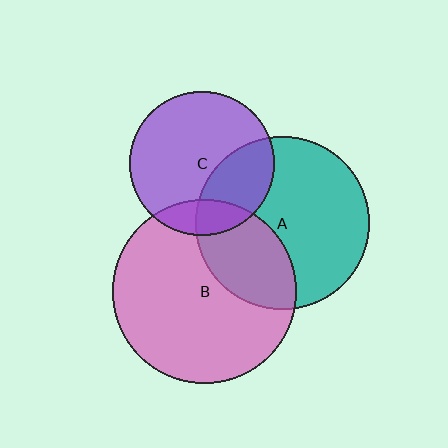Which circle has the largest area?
Circle B (pink).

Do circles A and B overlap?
Yes.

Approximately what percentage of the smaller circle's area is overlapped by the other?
Approximately 30%.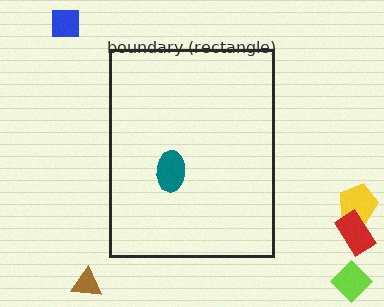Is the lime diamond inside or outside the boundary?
Outside.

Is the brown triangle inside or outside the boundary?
Outside.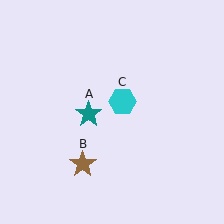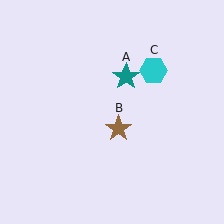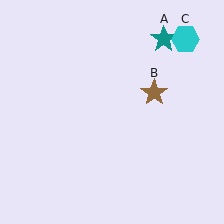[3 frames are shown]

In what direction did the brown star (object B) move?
The brown star (object B) moved up and to the right.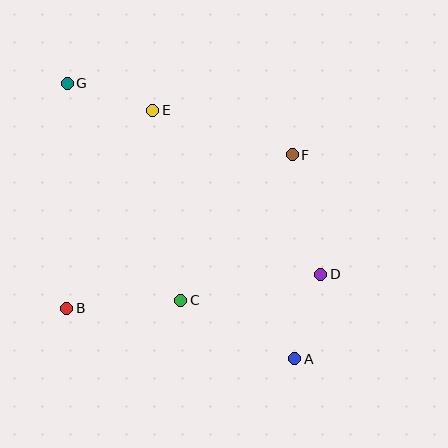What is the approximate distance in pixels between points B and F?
The distance between B and F is approximately 273 pixels.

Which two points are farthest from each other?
Points A and G are farthest from each other.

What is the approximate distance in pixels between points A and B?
The distance between A and B is approximately 233 pixels.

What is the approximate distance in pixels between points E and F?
The distance between E and F is approximately 146 pixels.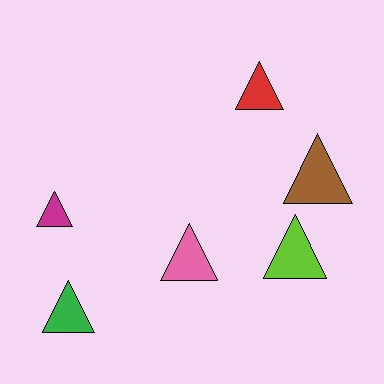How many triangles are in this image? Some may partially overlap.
There are 6 triangles.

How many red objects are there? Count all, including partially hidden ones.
There is 1 red object.